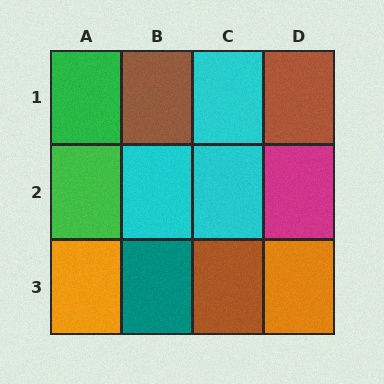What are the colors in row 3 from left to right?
Orange, teal, brown, orange.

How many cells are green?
2 cells are green.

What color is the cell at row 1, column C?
Cyan.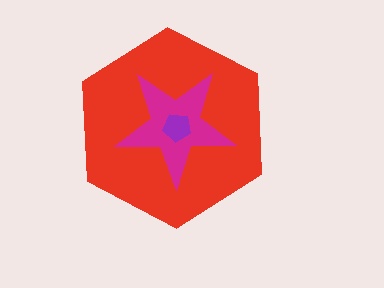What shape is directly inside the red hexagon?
The magenta star.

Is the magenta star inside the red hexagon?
Yes.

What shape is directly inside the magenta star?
The purple pentagon.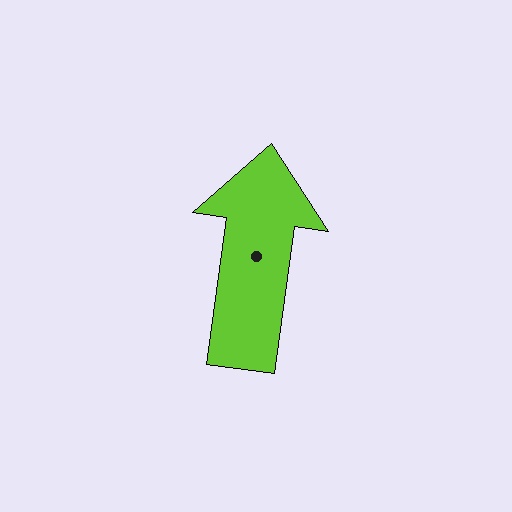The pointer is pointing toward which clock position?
Roughly 12 o'clock.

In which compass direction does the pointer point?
North.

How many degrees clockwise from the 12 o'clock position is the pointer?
Approximately 8 degrees.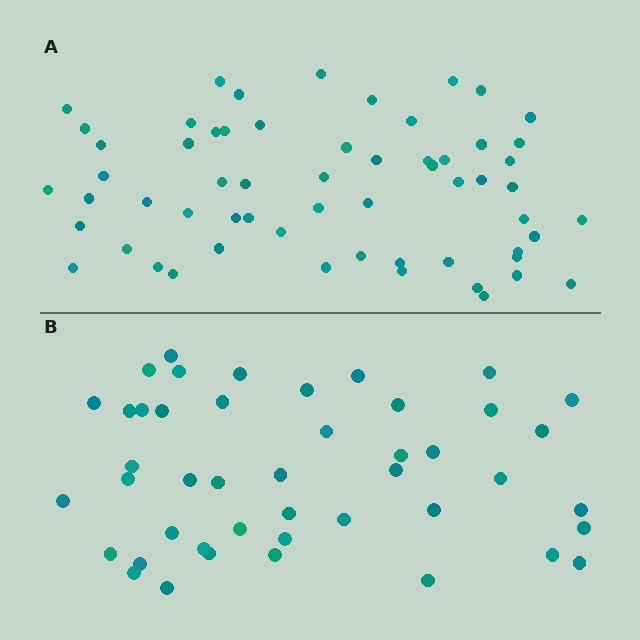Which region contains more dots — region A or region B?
Region A (the top region) has more dots.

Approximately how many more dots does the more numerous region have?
Region A has approximately 15 more dots than region B.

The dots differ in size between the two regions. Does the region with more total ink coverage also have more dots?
No. Region B has more total ink coverage because its dots are larger, but region A actually contains more individual dots. Total area can be misleading — the number of items is what matters here.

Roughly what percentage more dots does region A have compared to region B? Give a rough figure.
About 35% more.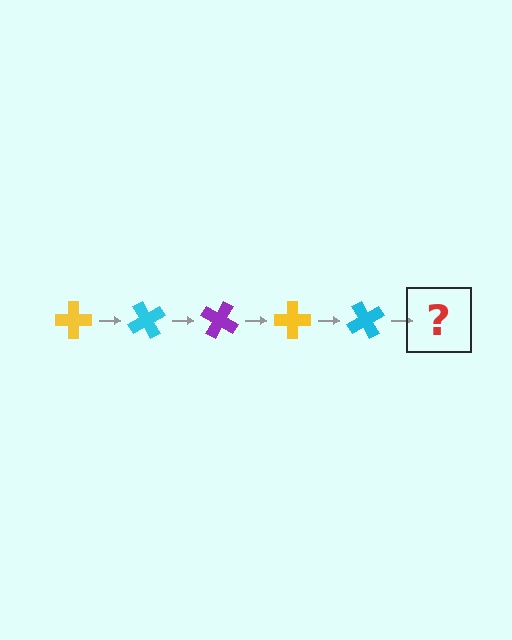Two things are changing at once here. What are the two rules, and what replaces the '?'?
The two rules are that it rotates 60 degrees each step and the color cycles through yellow, cyan, and purple. The '?' should be a purple cross, rotated 300 degrees from the start.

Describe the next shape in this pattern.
It should be a purple cross, rotated 300 degrees from the start.